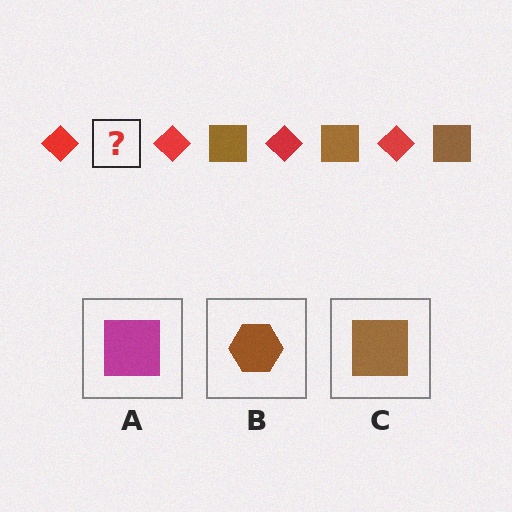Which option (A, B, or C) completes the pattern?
C.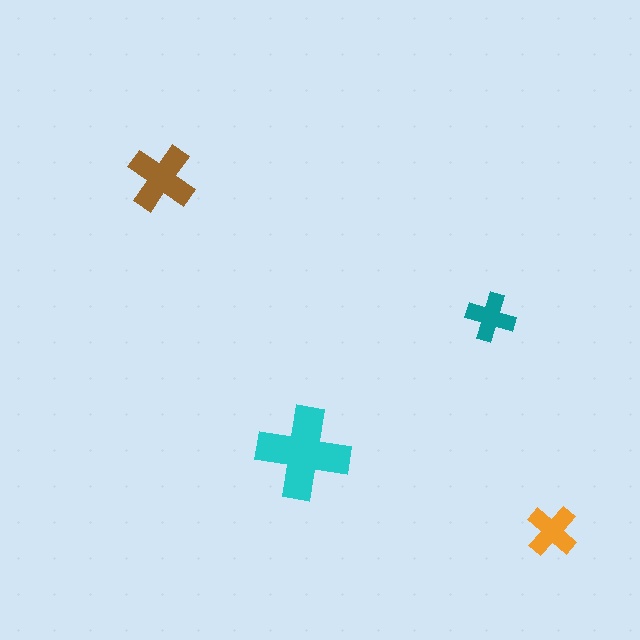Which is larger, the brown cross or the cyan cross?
The cyan one.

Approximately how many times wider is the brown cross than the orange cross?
About 1.5 times wider.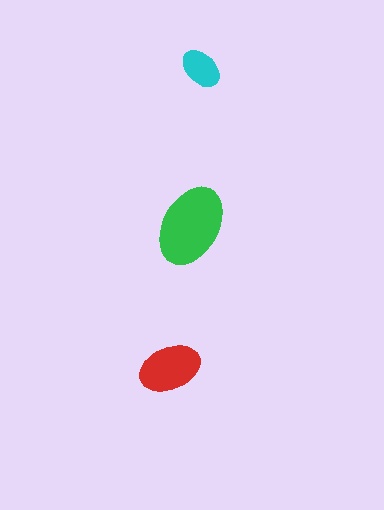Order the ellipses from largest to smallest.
the green one, the red one, the cyan one.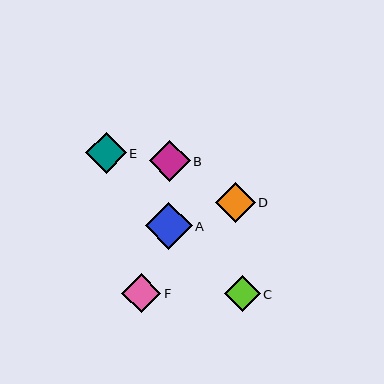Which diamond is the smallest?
Diamond C is the smallest with a size of approximately 36 pixels.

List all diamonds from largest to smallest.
From largest to smallest: A, B, E, D, F, C.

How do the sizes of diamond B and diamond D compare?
Diamond B and diamond D are approximately the same size.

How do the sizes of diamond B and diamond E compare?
Diamond B and diamond E are approximately the same size.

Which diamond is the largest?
Diamond A is the largest with a size of approximately 47 pixels.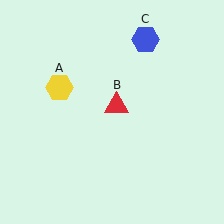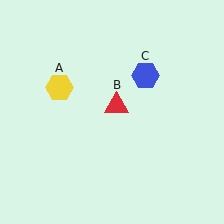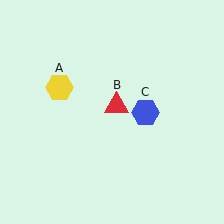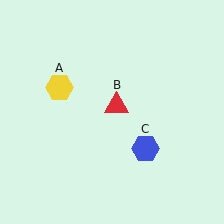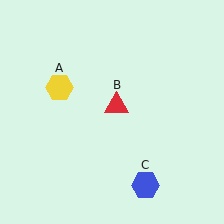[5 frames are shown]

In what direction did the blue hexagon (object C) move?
The blue hexagon (object C) moved down.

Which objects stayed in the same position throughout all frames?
Yellow hexagon (object A) and red triangle (object B) remained stationary.